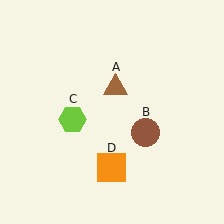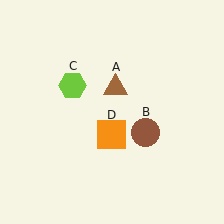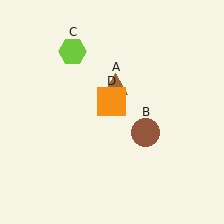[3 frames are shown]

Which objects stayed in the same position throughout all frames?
Brown triangle (object A) and brown circle (object B) remained stationary.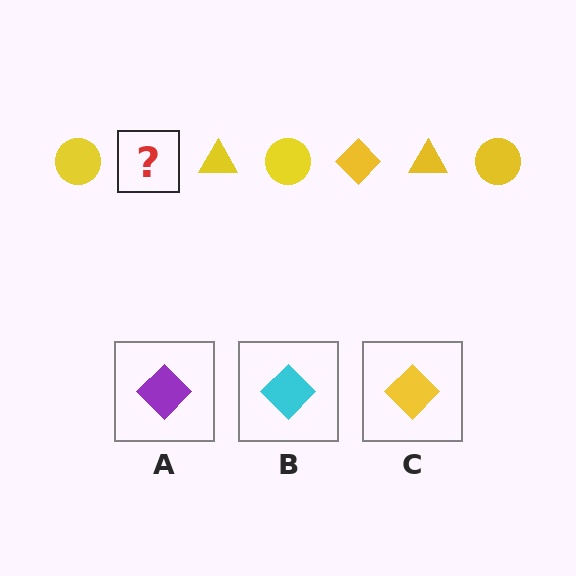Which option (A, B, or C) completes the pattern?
C.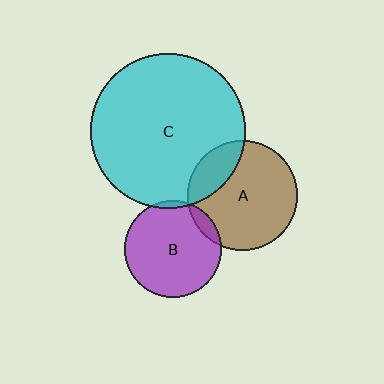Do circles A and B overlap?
Yes.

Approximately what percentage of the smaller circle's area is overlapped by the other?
Approximately 10%.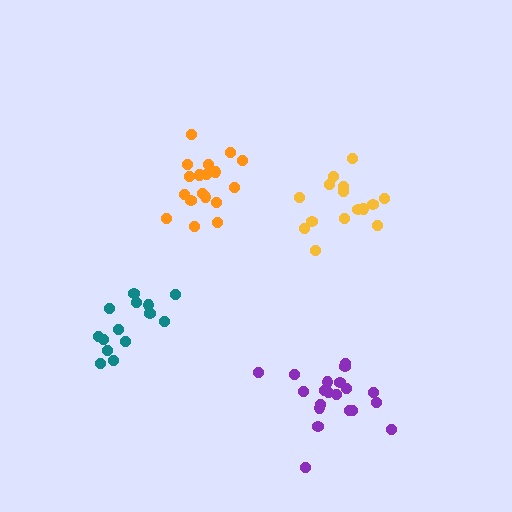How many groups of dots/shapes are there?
There are 4 groups.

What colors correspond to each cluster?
The clusters are colored: purple, yellow, orange, teal.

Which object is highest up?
The orange cluster is topmost.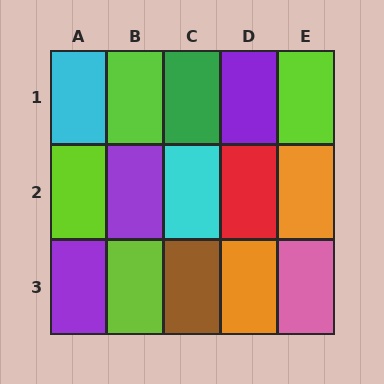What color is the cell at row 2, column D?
Red.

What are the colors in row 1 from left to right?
Cyan, lime, green, purple, lime.